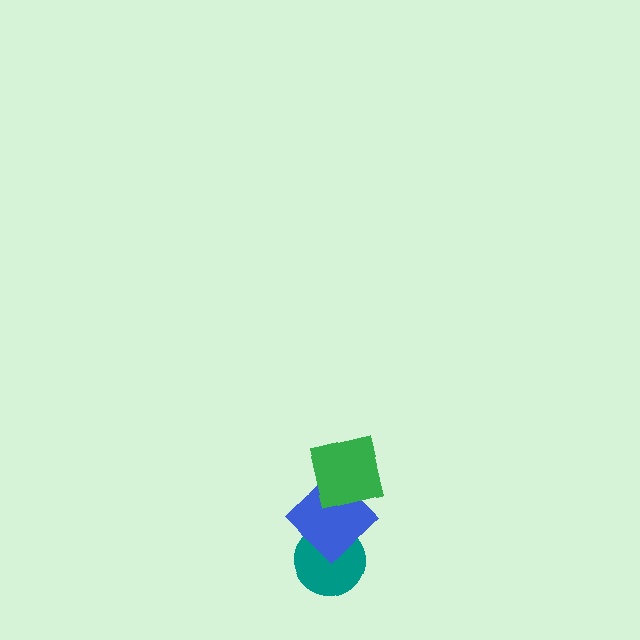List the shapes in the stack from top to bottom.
From top to bottom: the green square, the blue diamond, the teal circle.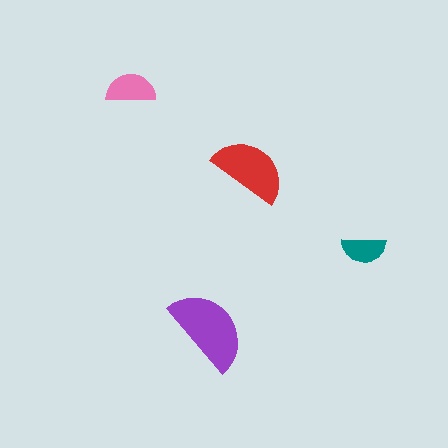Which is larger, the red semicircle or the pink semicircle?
The red one.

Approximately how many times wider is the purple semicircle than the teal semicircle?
About 2 times wider.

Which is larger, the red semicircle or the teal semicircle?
The red one.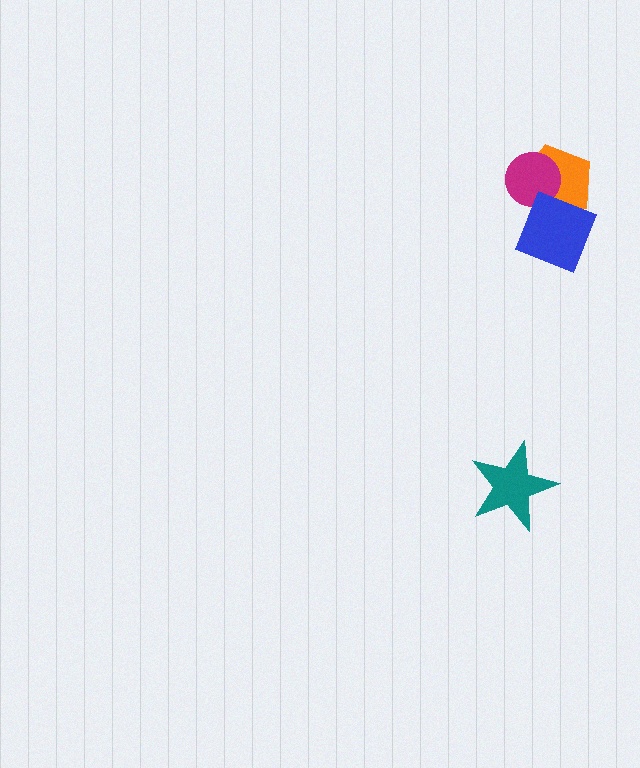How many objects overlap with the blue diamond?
2 objects overlap with the blue diamond.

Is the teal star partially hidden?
No, no other shape covers it.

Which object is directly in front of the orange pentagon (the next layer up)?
The magenta circle is directly in front of the orange pentagon.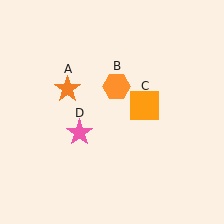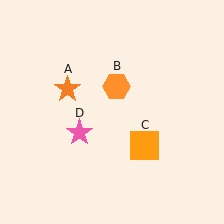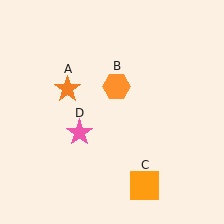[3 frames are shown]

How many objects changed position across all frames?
1 object changed position: orange square (object C).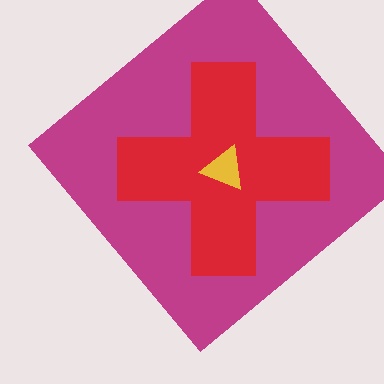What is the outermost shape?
The magenta diamond.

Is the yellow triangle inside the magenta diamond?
Yes.